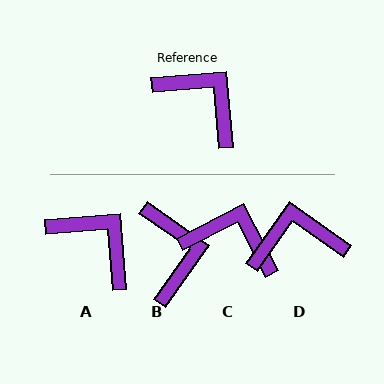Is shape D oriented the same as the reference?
No, it is off by about 50 degrees.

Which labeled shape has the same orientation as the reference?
A.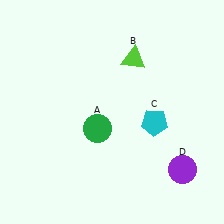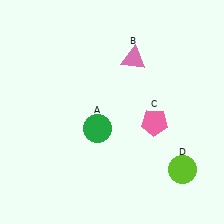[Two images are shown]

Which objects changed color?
B changed from lime to pink. C changed from cyan to pink. D changed from purple to lime.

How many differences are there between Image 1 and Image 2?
There are 3 differences between the two images.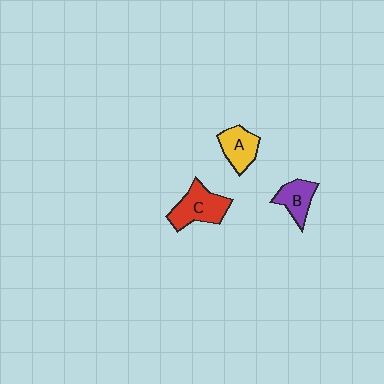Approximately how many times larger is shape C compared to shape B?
Approximately 1.5 times.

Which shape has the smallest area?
Shape B (purple).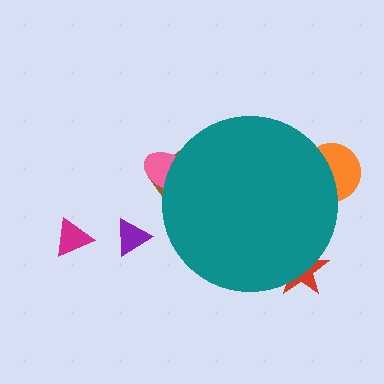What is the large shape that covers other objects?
A teal circle.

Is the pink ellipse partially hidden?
Yes, the pink ellipse is partially hidden behind the teal circle.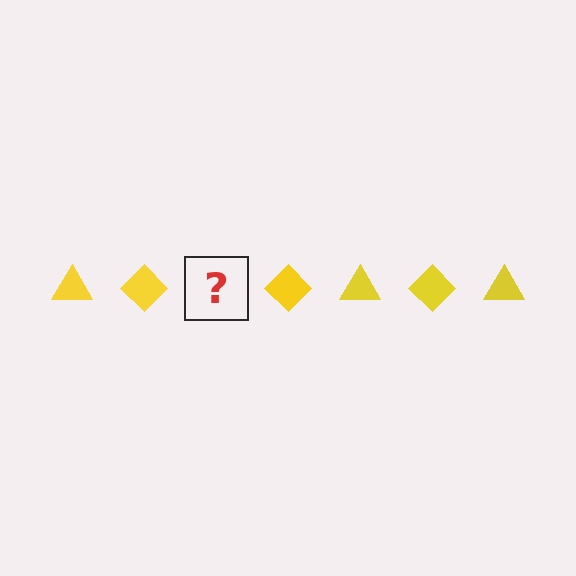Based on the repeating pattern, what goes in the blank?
The blank should be a yellow triangle.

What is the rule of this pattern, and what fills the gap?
The rule is that the pattern cycles through triangle, diamond shapes in yellow. The gap should be filled with a yellow triangle.